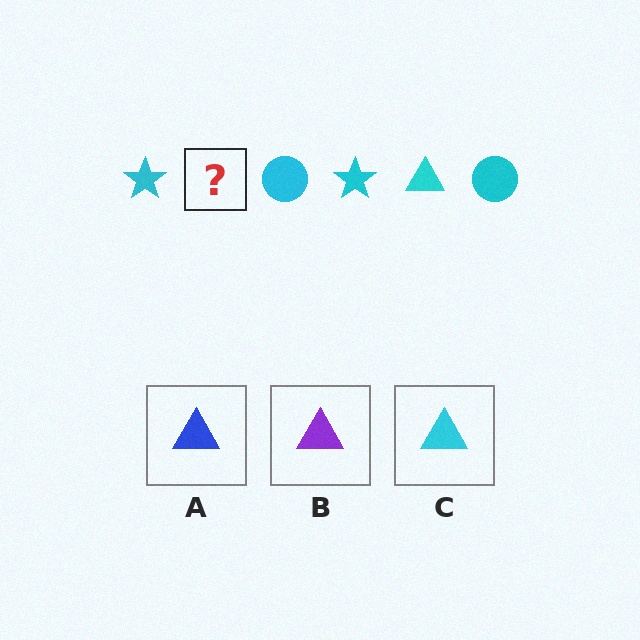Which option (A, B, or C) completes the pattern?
C.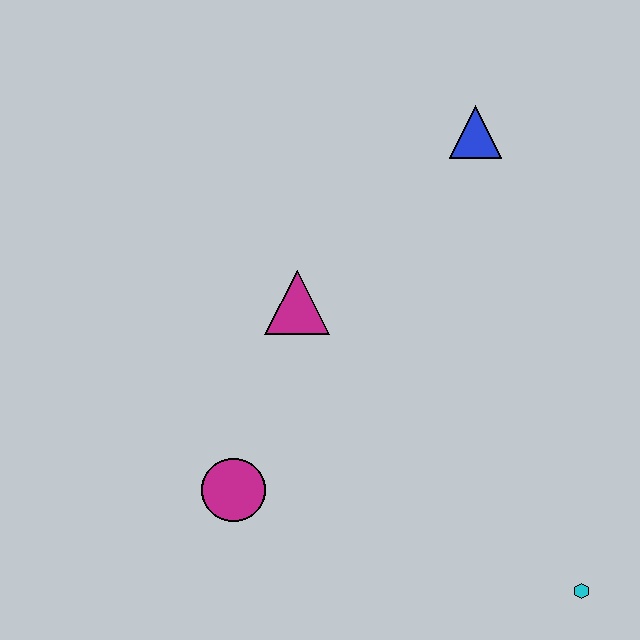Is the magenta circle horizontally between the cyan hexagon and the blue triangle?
No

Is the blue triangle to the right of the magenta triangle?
Yes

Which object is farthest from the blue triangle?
The cyan hexagon is farthest from the blue triangle.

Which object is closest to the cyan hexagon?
The magenta circle is closest to the cyan hexagon.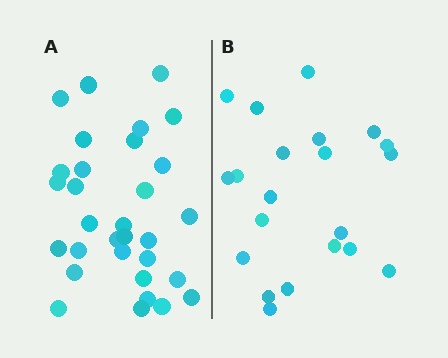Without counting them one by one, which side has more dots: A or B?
Region A (the left region) has more dots.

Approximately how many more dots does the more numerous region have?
Region A has roughly 10 or so more dots than region B.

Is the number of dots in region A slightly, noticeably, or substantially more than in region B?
Region A has substantially more. The ratio is roughly 1.5 to 1.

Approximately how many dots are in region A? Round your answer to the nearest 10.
About 30 dots. (The exact count is 31, which rounds to 30.)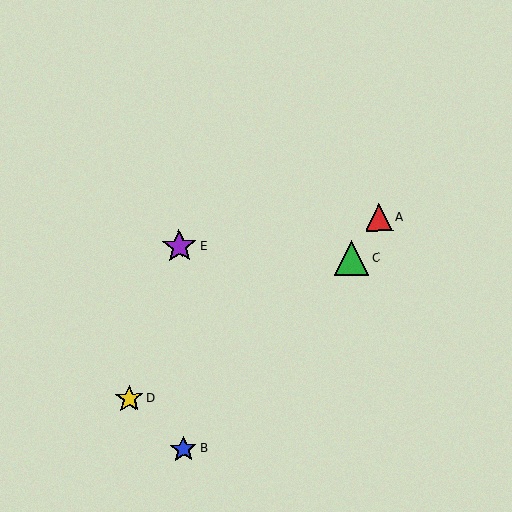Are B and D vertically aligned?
No, B is at x≈183 and D is at x≈129.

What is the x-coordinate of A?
Object A is at x≈379.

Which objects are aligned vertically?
Objects B, E are aligned vertically.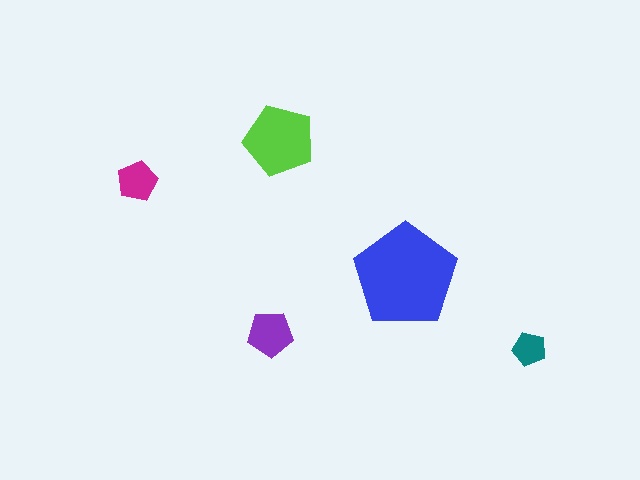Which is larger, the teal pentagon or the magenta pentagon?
The magenta one.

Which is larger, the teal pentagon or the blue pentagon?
The blue one.